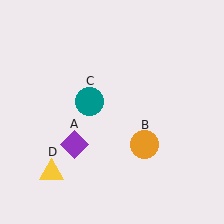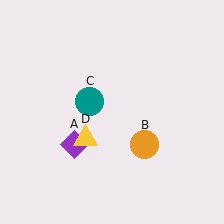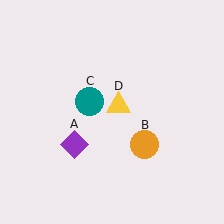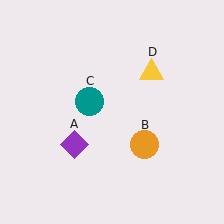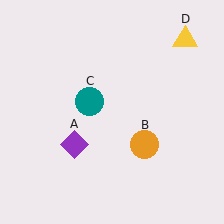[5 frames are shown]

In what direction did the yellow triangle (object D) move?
The yellow triangle (object D) moved up and to the right.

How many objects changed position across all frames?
1 object changed position: yellow triangle (object D).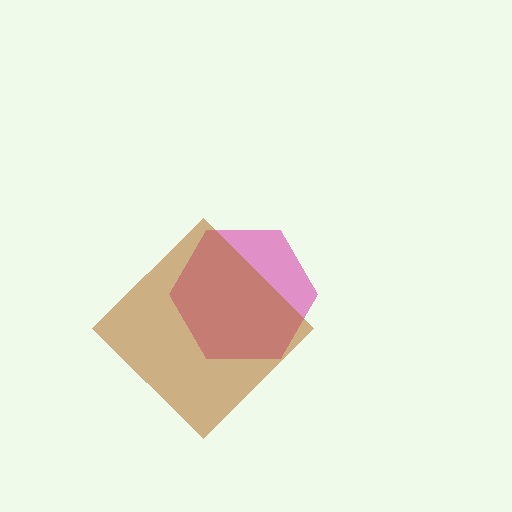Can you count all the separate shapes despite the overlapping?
Yes, there are 2 separate shapes.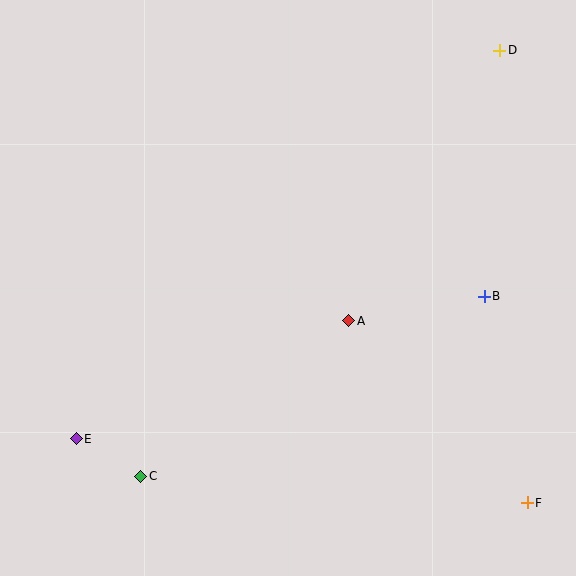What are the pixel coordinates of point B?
Point B is at (484, 296).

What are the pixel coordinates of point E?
Point E is at (76, 439).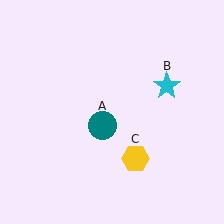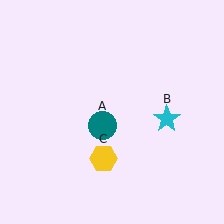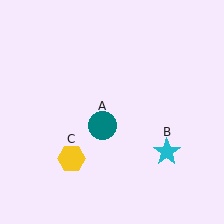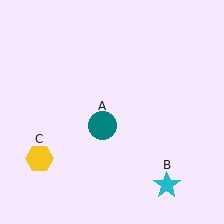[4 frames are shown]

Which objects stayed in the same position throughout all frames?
Teal circle (object A) remained stationary.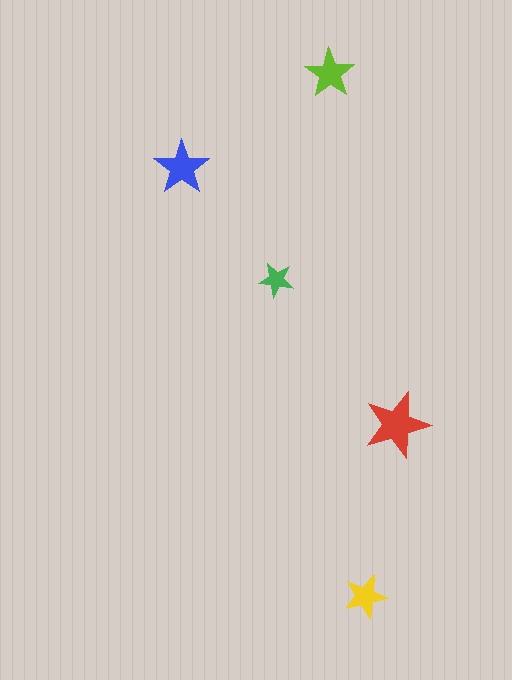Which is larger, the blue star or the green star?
The blue one.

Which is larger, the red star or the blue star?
The red one.